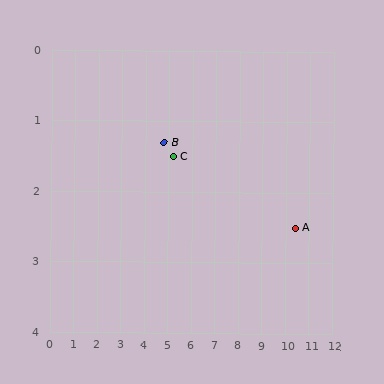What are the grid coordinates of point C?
Point C is at approximately (5.2, 1.5).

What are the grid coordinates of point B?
Point B is at approximately (4.8, 1.3).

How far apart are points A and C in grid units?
Points A and C are about 5.3 grid units apart.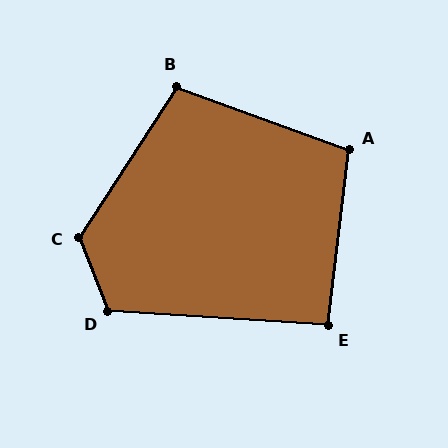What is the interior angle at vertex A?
Approximately 103 degrees (obtuse).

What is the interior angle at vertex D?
Approximately 115 degrees (obtuse).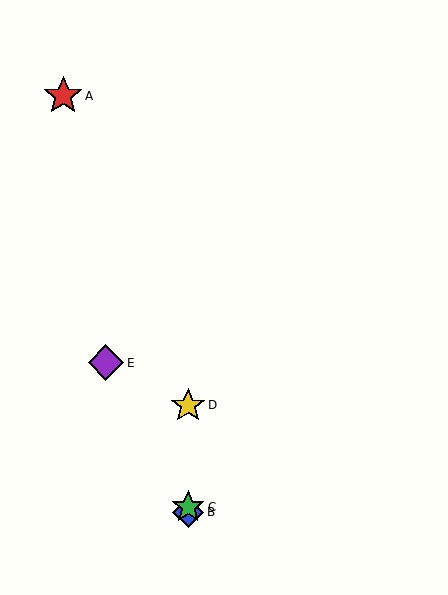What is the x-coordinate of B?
Object B is at x≈188.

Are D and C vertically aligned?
Yes, both are at x≈188.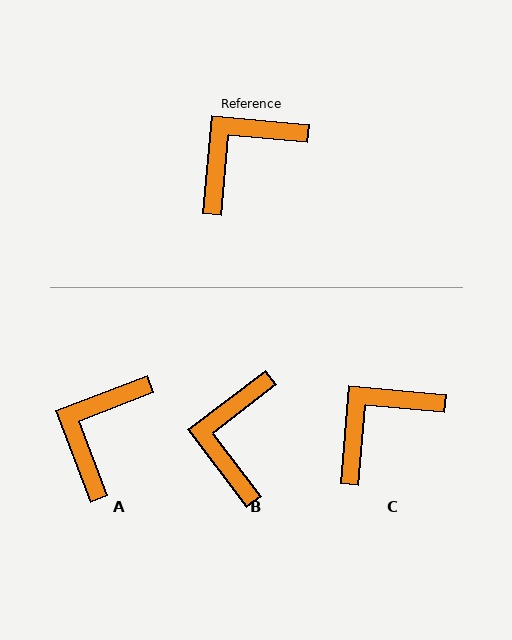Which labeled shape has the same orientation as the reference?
C.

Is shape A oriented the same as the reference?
No, it is off by about 26 degrees.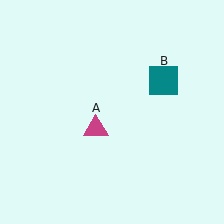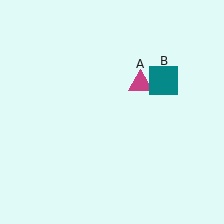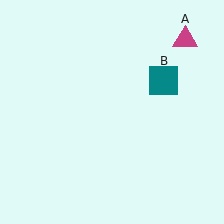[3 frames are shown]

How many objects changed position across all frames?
1 object changed position: magenta triangle (object A).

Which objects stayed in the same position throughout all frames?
Teal square (object B) remained stationary.